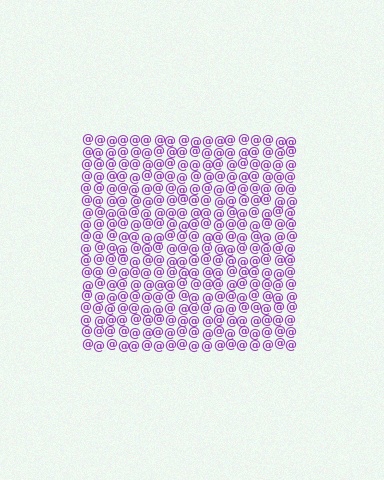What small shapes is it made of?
It is made of small at signs.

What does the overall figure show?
The overall figure shows a square.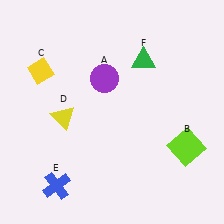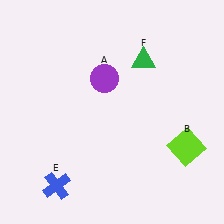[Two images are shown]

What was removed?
The yellow triangle (D), the yellow diamond (C) were removed in Image 2.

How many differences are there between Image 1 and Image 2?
There are 2 differences between the two images.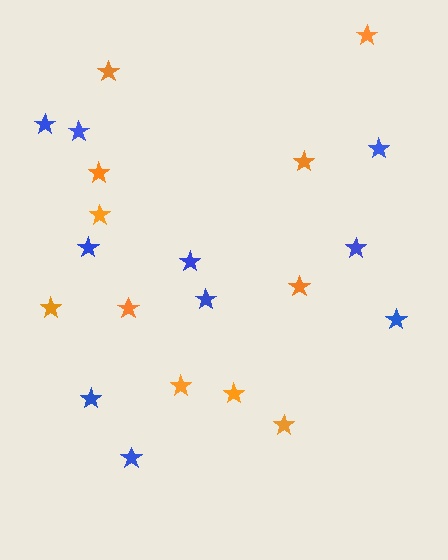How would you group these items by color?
There are 2 groups: one group of orange stars (11) and one group of blue stars (10).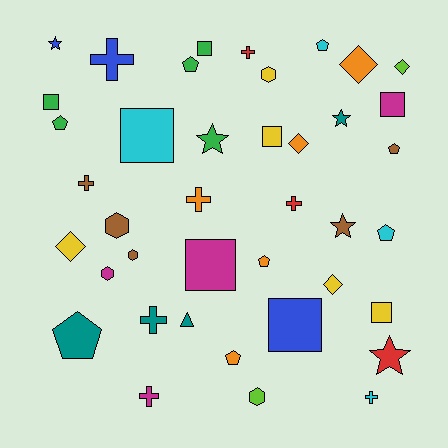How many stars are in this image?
There are 5 stars.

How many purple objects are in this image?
There are no purple objects.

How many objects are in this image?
There are 40 objects.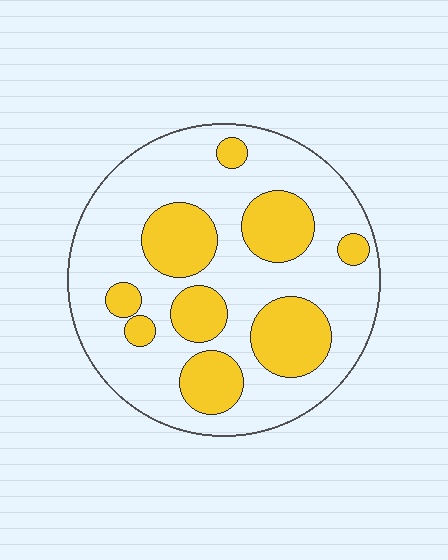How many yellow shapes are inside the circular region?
9.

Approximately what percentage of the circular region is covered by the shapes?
Approximately 30%.